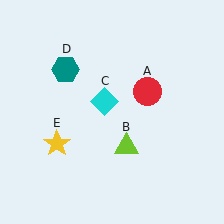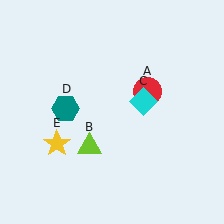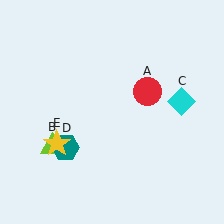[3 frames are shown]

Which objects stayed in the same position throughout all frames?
Red circle (object A) and yellow star (object E) remained stationary.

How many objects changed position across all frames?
3 objects changed position: lime triangle (object B), cyan diamond (object C), teal hexagon (object D).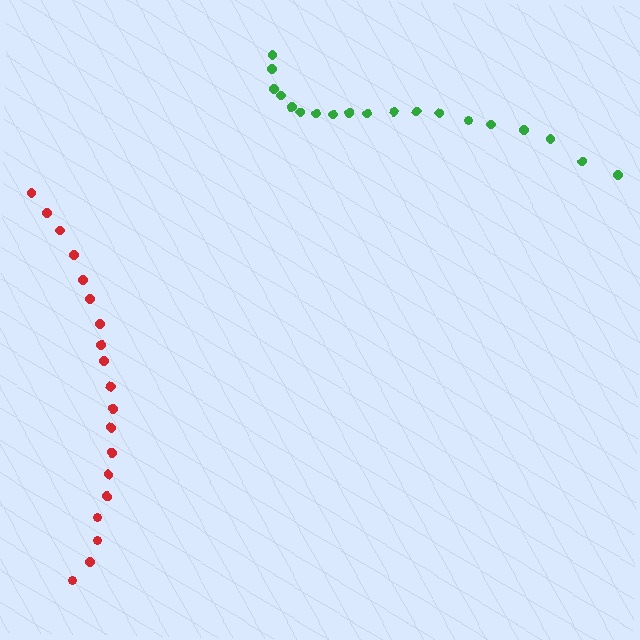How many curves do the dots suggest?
There are 2 distinct paths.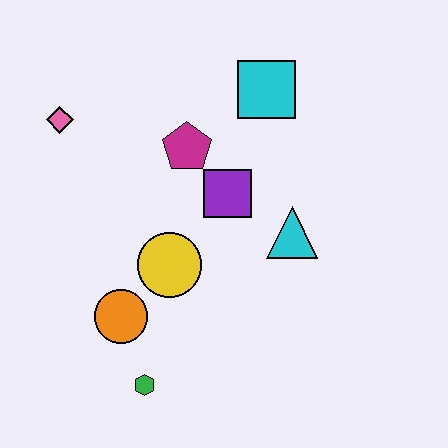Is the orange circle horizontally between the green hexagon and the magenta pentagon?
No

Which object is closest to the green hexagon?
The orange circle is closest to the green hexagon.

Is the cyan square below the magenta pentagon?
No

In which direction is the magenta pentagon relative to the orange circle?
The magenta pentagon is above the orange circle.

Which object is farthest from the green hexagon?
The cyan square is farthest from the green hexagon.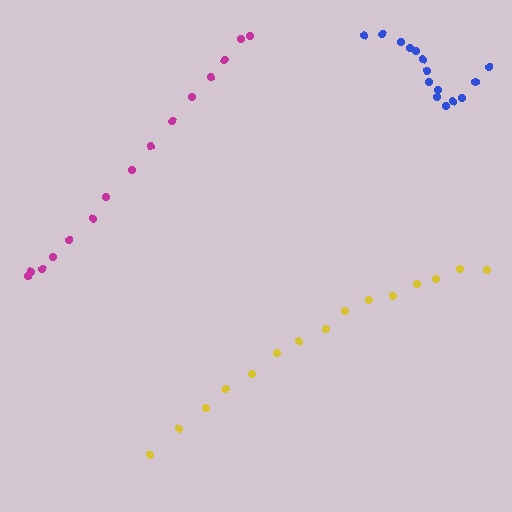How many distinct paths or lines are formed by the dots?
There are 3 distinct paths.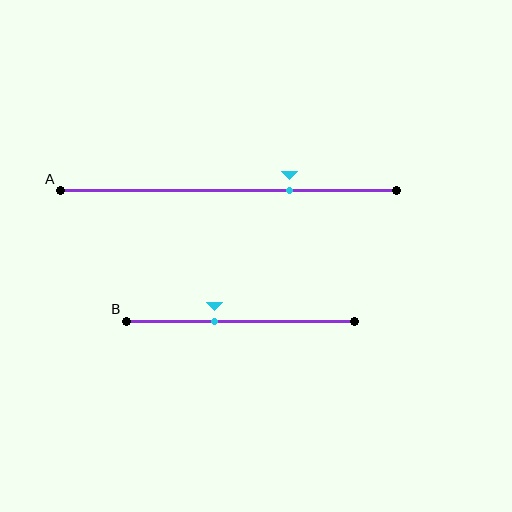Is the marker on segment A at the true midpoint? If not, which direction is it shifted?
No, the marker on segment A is shifted to the right by about 18% of the segment length.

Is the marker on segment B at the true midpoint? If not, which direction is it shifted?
No, the marker on segment B is shifted to the left by about 11% of the segment length.